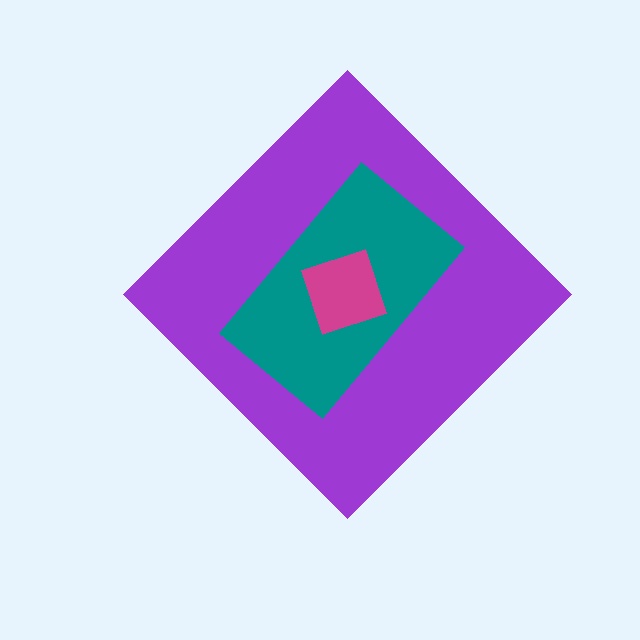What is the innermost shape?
The magenta square.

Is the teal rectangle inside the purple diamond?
Yes.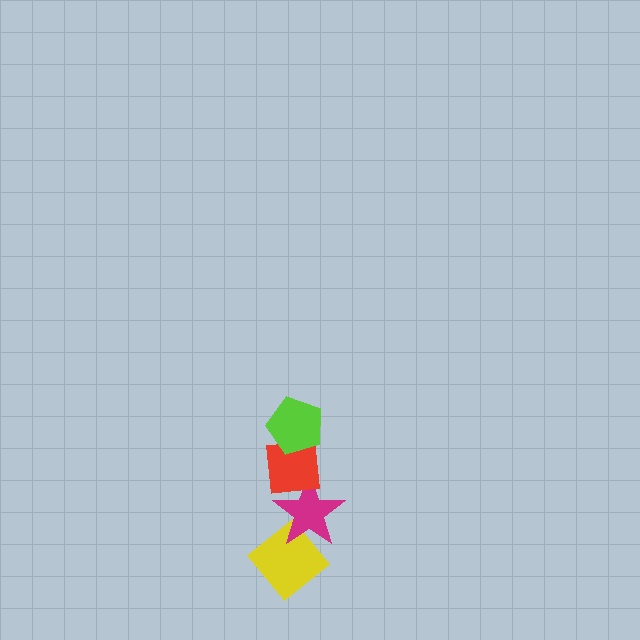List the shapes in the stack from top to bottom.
From top to bottom: the lime pentagon, the red square, the magenta star, the yellow diamond.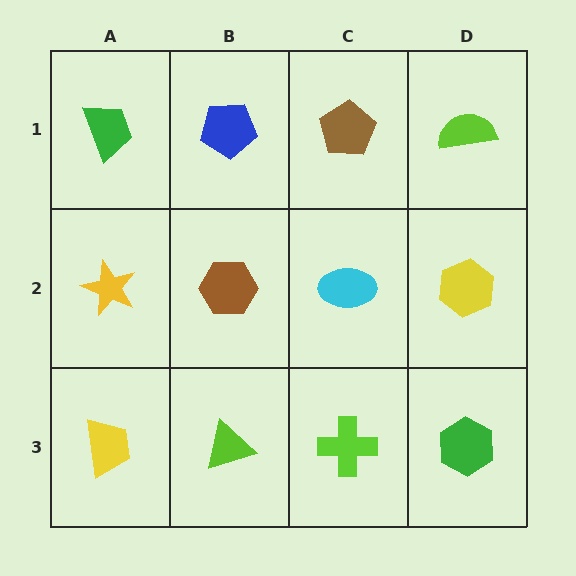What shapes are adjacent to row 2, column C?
A brown pentagon (row 1, column C), a lime cross (row 3, column C), a brown hexagon (row 2, column B), a yellow hexagon (row 2, column D).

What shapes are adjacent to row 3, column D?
A yellow hexagon (row 2, column D), a lime cross (row 3, column C).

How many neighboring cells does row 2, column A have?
3.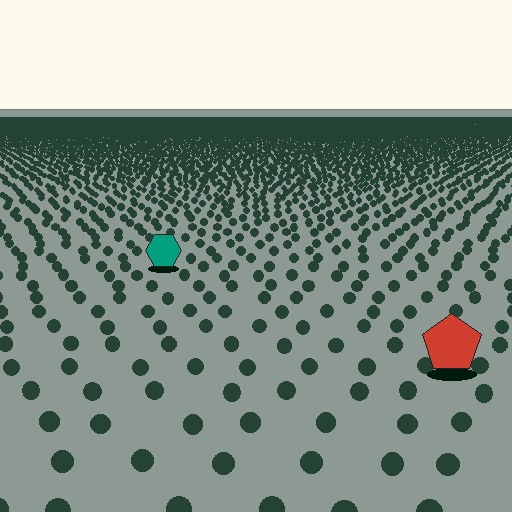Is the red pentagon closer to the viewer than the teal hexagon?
Yes. The red pentagon is closer — you can tell from the texture gradient: the ground texture is coarser near it.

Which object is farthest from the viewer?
The teal hexagon is farthest from the viewer. It appears smaller and the ground texture around it is denser.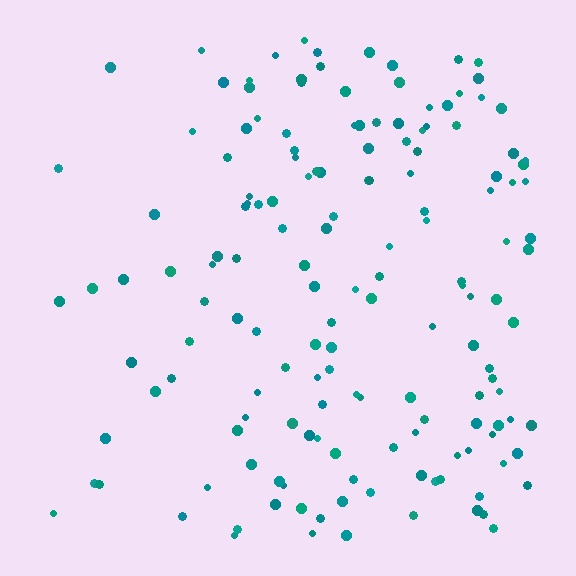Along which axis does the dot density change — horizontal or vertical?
Horizontal.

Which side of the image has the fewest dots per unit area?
The left.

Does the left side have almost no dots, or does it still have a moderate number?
Still a moderate number, just noticeably fewer than the right.